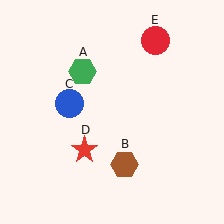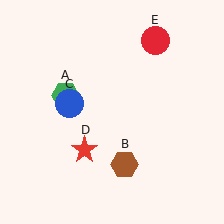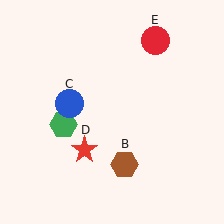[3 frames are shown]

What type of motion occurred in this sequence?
The green hexagon (object A) rotated counterclockwise around the center of the scene.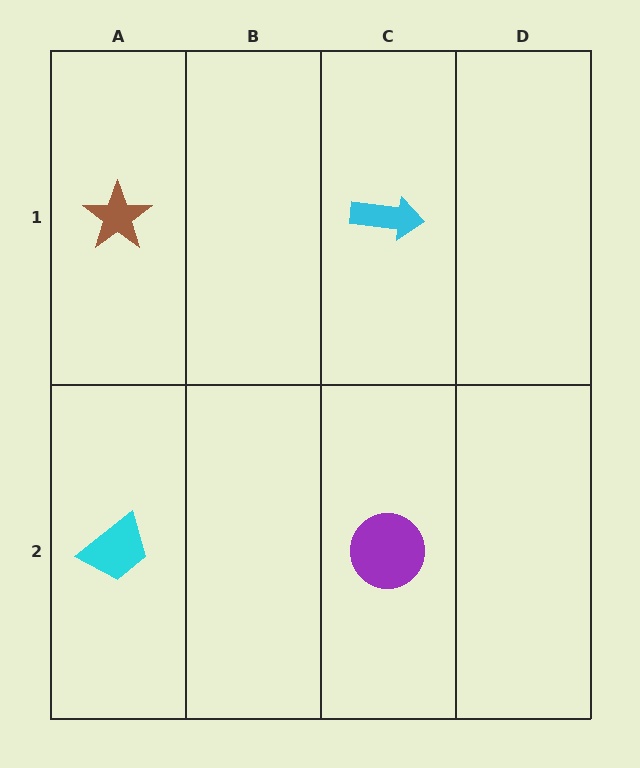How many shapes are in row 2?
2 shapes.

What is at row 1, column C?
A cyan arrow.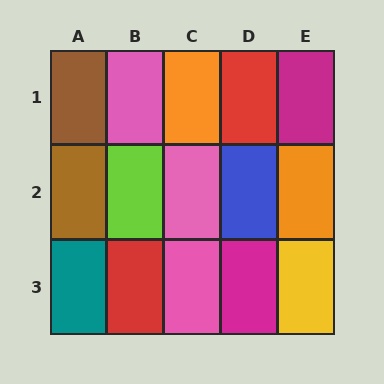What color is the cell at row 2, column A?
Brown.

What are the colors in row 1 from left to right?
Brown, pink, orange, red, magenta.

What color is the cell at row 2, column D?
Blue.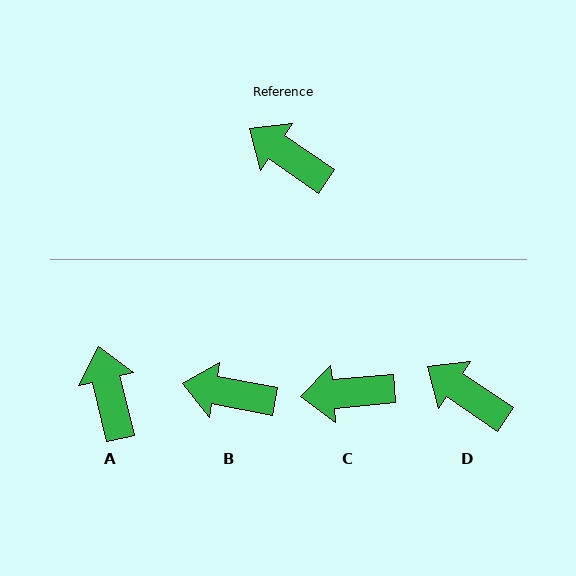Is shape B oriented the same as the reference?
No, it is off by about 24 degrees.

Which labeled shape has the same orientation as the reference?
D.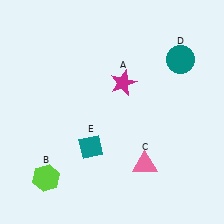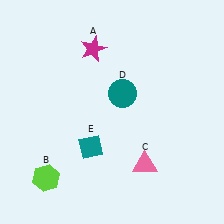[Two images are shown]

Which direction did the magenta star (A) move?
The magenta star (A) moved up.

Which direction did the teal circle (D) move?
The teal circle (D) moved left.